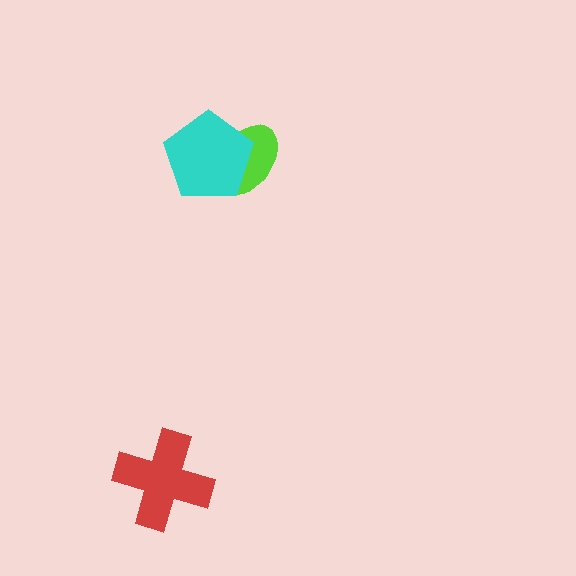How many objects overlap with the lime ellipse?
1 object overlaps with the lime ellipse.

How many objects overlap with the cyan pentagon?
1 object overlaps with the cyan pentagon.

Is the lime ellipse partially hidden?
Yes, it is partially covered by another shape.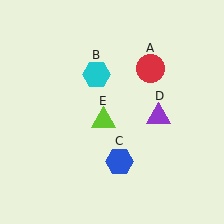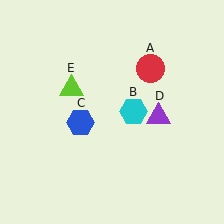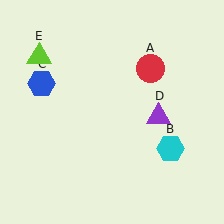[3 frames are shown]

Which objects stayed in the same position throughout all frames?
Red circle (object A) and purple triangle (object D) remained stationary.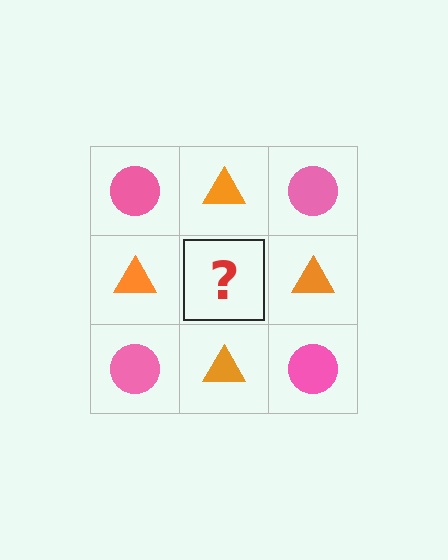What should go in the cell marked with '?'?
The missing cell should contain a pink circle.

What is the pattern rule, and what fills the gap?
The rule is that it alternates pink circle and orange triangle in a checkerboard pattern. The gap should be filled with a pink circle.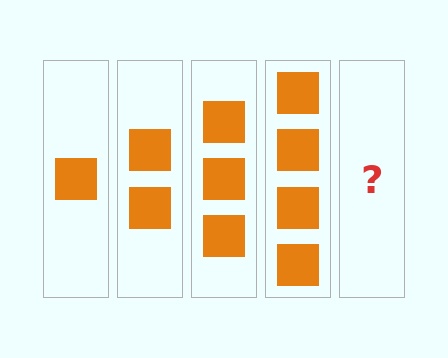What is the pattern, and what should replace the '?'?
The pattern is that each step adds one more square. The '?' should be 5 squares.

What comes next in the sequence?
The next element should be 5 squares.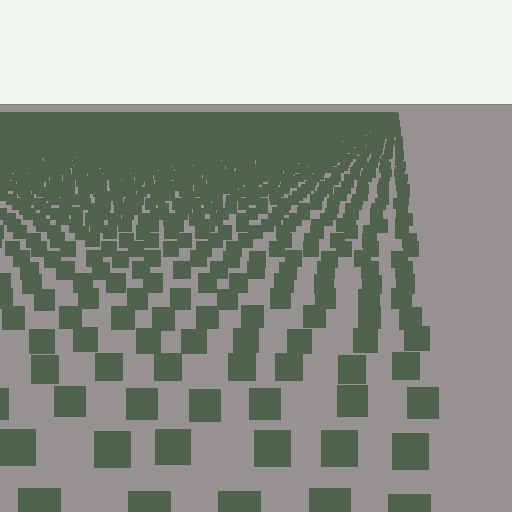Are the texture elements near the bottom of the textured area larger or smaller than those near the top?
Larger. Near the bottom, elements are closer to the viewer and appear at a bigger on-screen size.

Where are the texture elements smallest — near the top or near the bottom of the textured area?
Near the top.